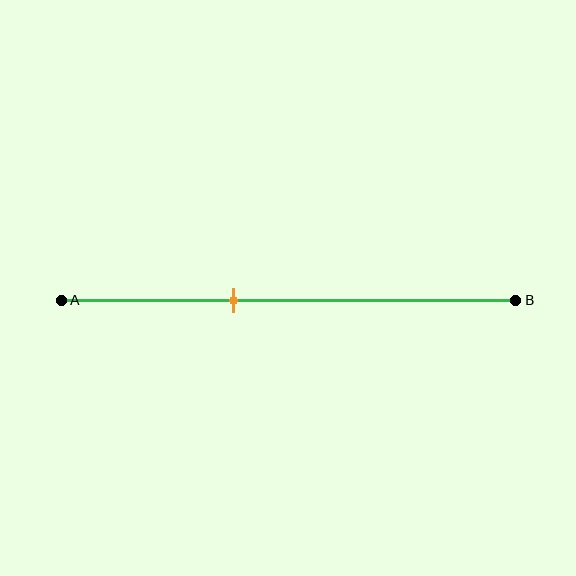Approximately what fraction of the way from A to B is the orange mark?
The orange mark is approximately 40% of the way from A to B.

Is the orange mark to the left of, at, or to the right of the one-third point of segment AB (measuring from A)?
The orange mark is to the right of the one-third point of segment AB.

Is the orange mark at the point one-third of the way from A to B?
No, the mark is at about 40% from A, not at the 33% one-third point.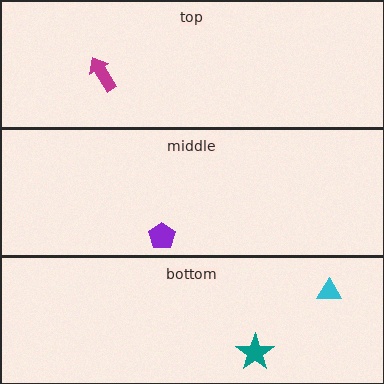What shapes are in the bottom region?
The cyan triangle, the teal star.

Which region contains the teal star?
The bottom region.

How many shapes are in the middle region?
1.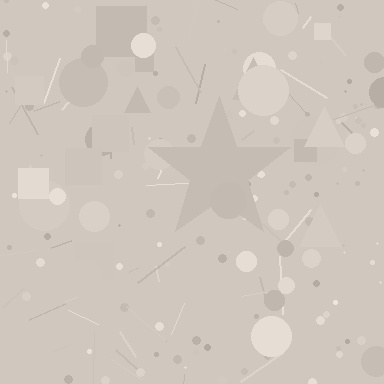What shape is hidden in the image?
A star is hidden in the image.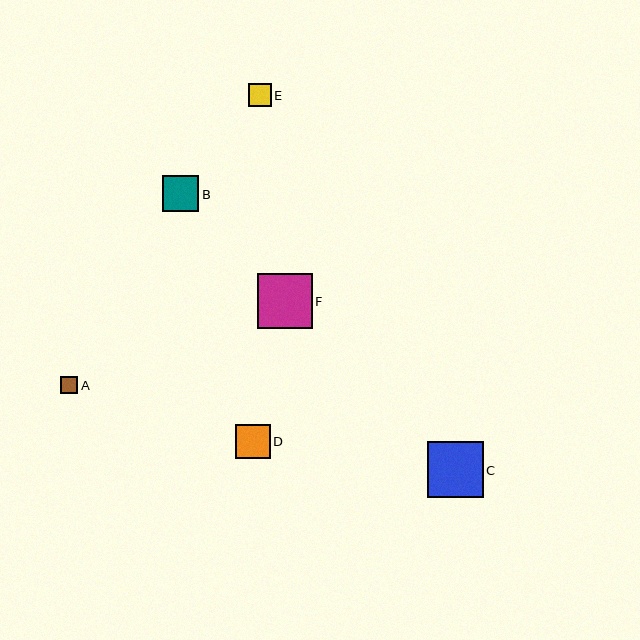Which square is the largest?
Square C is the largest with a size of approximately 56 pixels.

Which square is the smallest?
Square A is the smallest with a size of approximately 17 pixels.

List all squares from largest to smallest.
From largest to smallest: C, F, B, D, E, A.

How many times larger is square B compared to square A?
Square B is approximately 2.1 times the size of square A.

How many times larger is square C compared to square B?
Square C is approximately 1.6 times the size of square B.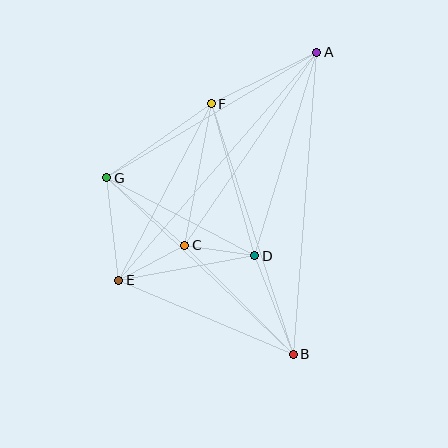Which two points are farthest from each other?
Points A and B are farthest from each other.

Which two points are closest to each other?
Points C and D are closest to each other.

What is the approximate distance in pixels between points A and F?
The distance between A and F is approximately 118 pixels.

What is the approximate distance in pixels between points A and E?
The distance between A and E is approximately 302 pixels.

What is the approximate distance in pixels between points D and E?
The distance between D and E is approximately 138 pixels.